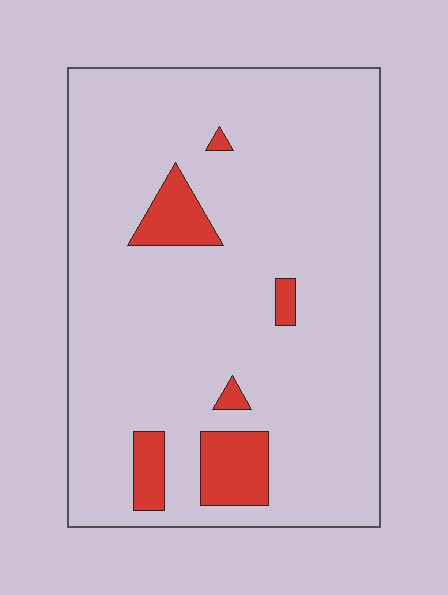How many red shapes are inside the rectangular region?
6.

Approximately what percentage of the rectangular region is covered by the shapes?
Approximately 10%.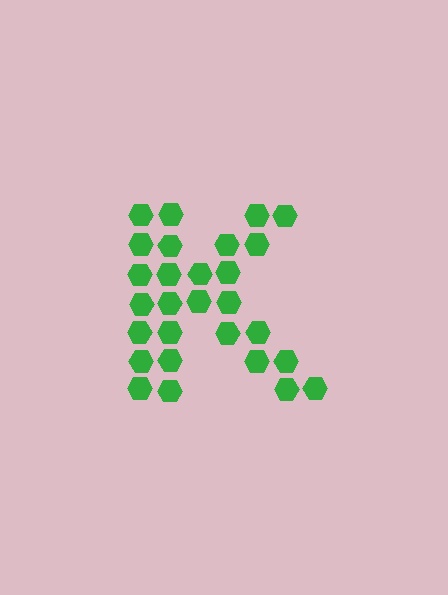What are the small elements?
The small elements are hexagons.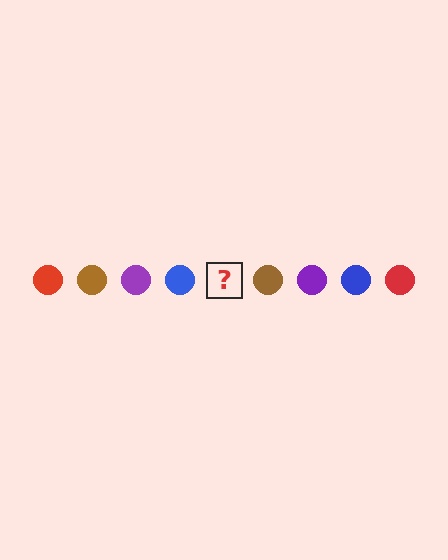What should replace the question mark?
The question mark should be replaced with a red circle.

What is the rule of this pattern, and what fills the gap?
The rule is that the pattern cycles through red, brown, purple, blue circles. The gap should be filled with a red circle.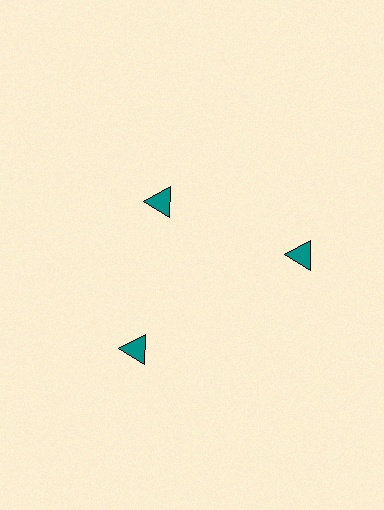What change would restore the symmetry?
The symmetry would be restored by moving it outward, back onto the ring so that all 3 triangles sit at equal angles and equal distance from the center.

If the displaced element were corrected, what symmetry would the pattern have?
It would have 3-fold rotational symmetry — the pattern would map onto itself every 120 degrees.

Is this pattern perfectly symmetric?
No. The 3 teal triangles are arranged in a ring, but one element near the 11 o'clock position is pulled inward toward the center, breaking the 3-fold rotational symmetry.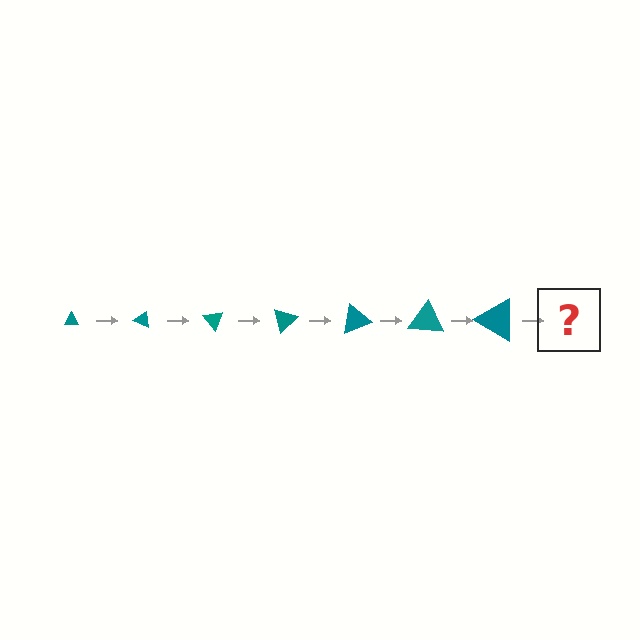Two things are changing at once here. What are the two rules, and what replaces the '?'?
The two rules are that the triangle grows larger each step and it rotates 25 degrees each step. The '?' should be a triangle, larger than the previous one and rotated 175 degrees from the start.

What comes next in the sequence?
The next element should be a triangle, larger than the previous one and rotated 175 degrees from the start.